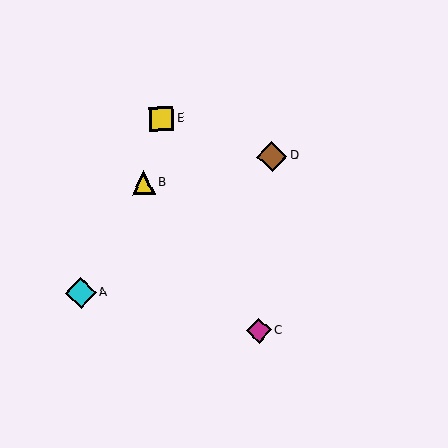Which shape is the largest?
The cyan diamond (labeled A) is the largest.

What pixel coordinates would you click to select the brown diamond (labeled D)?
Click at (272, 157) to select the brown diamond D.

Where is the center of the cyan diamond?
The center of the cyan diamond is at (81, 293).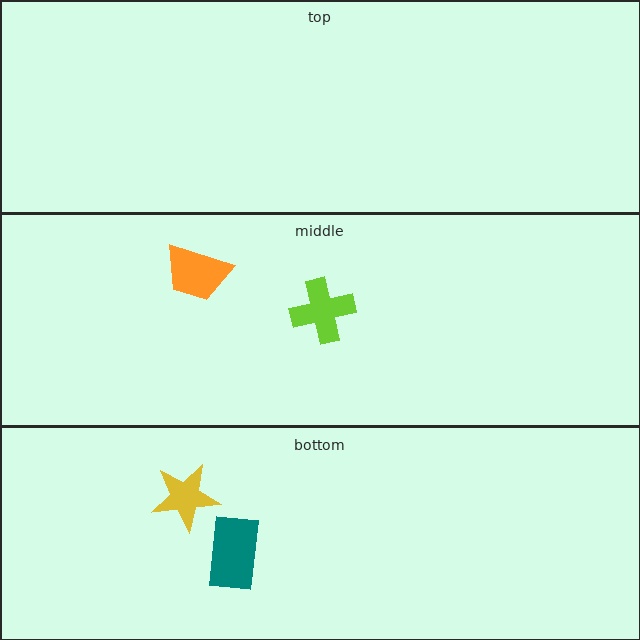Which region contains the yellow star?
The bottom region.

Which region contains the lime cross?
The middle region.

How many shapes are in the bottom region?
2.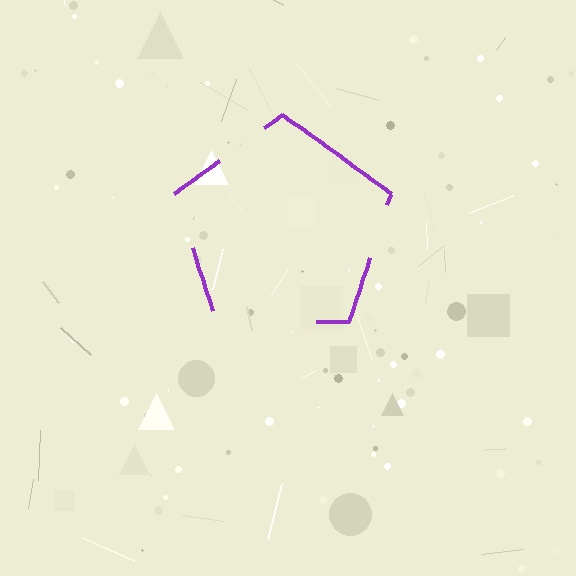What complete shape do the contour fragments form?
The contour fragments form a pentagon.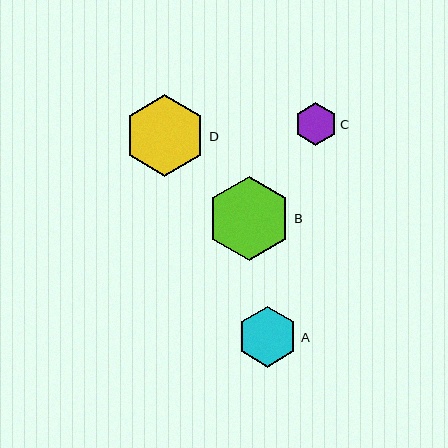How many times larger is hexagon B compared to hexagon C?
Hexagon B is approximately 2.0 times the size of hexagon C.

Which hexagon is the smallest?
Hexagon C is the smallest with a size of approximately 42 pixels.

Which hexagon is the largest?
Hexagon B is the largest with a size of approximately 84 pixels.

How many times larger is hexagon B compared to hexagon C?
Hexagon B is approximately 2.0 times the size of hexagon C.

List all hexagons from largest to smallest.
From largest to smallest: B, D, A, C.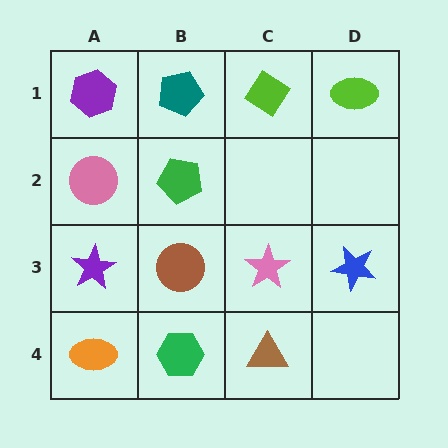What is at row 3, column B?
A brown circle.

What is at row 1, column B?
A teal pentagon.